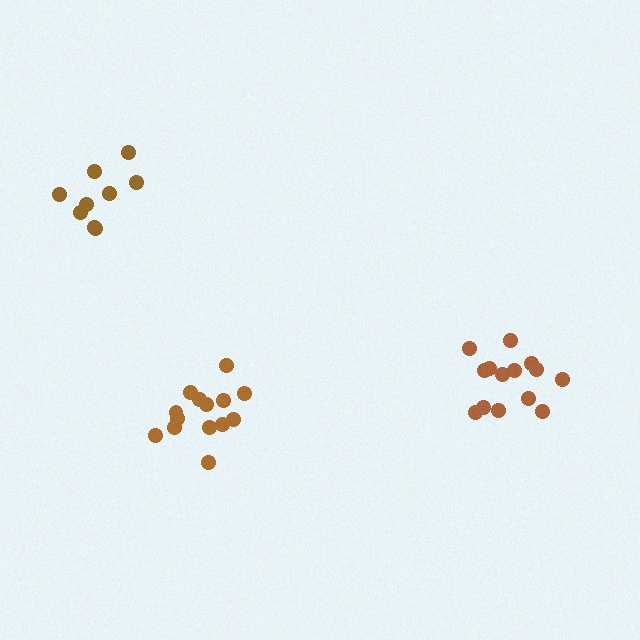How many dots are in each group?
Group 1: 14 dots, Group 2: 14 dots, Group 3: 9 dots (37 total).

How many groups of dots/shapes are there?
There are 3 groups.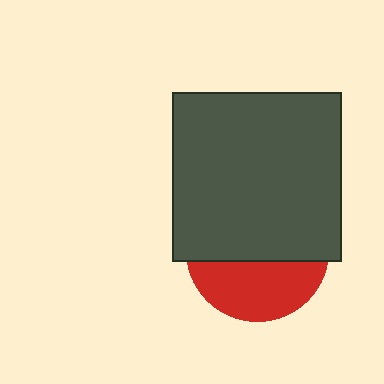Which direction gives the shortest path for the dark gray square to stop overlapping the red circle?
Moving up gives the shortest separation.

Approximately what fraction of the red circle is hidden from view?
Roughly 60% of the red circle is hidden behind the dark gray square.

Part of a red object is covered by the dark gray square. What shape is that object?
It is a circle.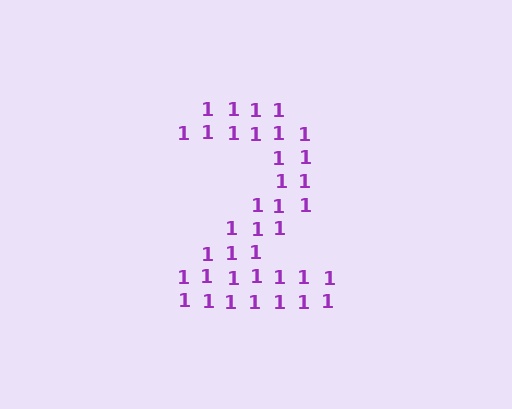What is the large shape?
The large shape is the digit 2.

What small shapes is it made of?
It is made of small digit 1's.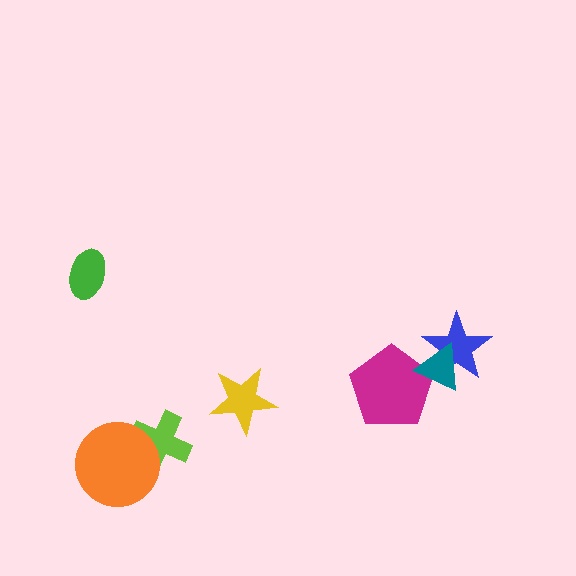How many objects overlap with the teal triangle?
2 objects overlap with the teal triangle.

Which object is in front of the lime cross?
The orange circle is in front of the lime cross.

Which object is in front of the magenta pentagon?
The teal triangle is in front of the magenta pentagon.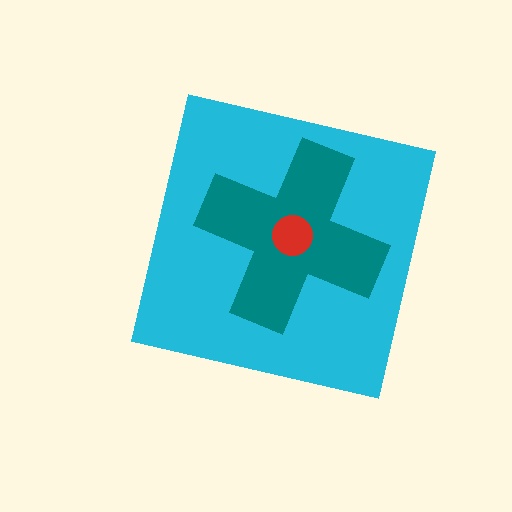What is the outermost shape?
The cyan square.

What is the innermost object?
The red circle.